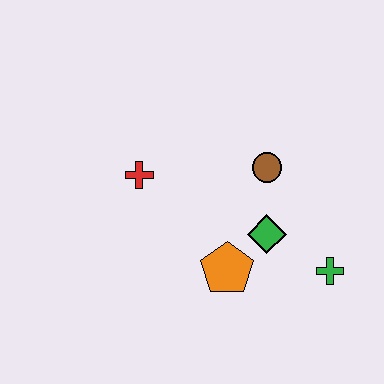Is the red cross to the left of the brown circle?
Yes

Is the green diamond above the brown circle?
No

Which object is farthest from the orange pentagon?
The red cross is farthest from the orange pentagon.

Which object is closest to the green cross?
The green diamond is closest to the green cross.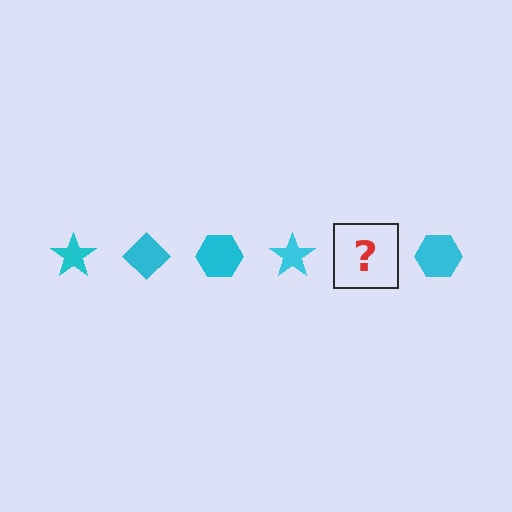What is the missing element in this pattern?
The missing element is a cyan diamond.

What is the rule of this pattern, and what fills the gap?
The rule is that the pattern cycles through star, diamond, hexagon shapes in cyan. The gap should be filled with a cyan diamond.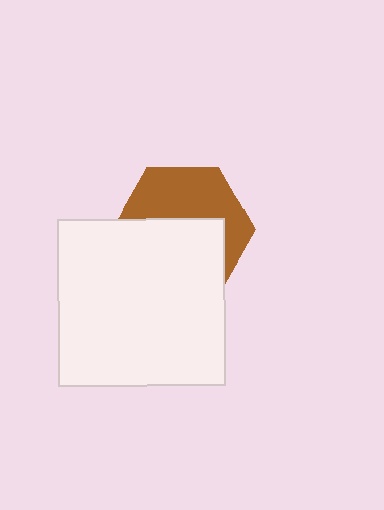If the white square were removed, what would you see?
You would see the complete brown hexagon.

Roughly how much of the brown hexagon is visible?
About half of it is visible (roughly 45%).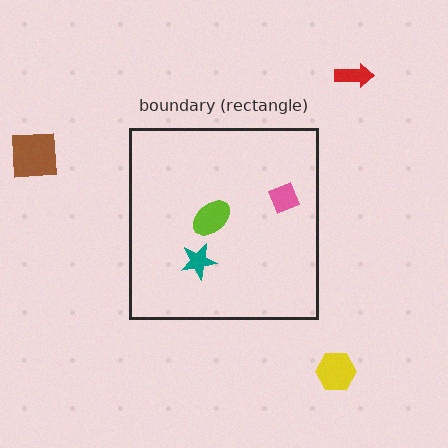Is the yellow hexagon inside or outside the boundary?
Outside.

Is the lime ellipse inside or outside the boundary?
Inside.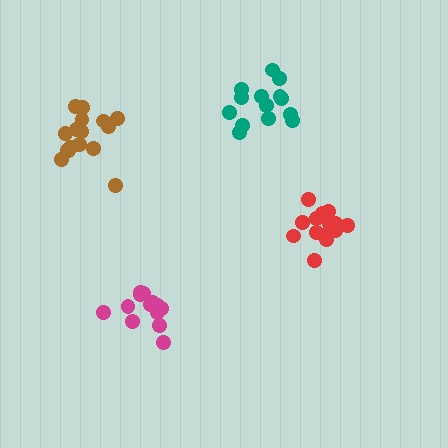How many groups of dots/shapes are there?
There are 4 groups.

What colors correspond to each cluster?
The clusters are colored: magenta, teal, brown, red.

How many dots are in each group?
Group 1: 14 dots, Group 2: 14 dots, Group 3: 16 dots, Group 4: 15 dots (59 total).